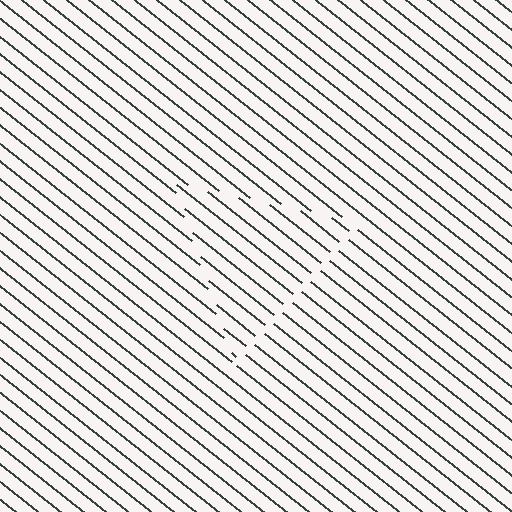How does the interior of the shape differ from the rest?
The interior of the shape contains the same grating, shifted by half a period — the contour is defined by the phase discontinuity where line-ends from the inner and outer gratings abut.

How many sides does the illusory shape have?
3 sides — the line-ends trace a triangle.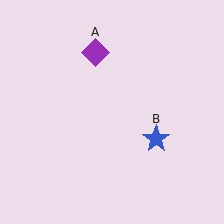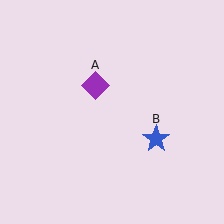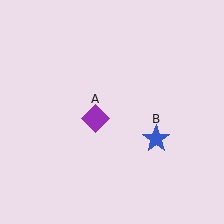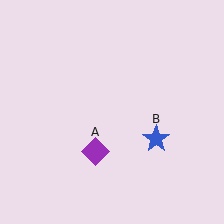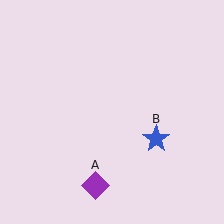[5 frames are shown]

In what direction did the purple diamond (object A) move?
The purple diamond (object A) moved down.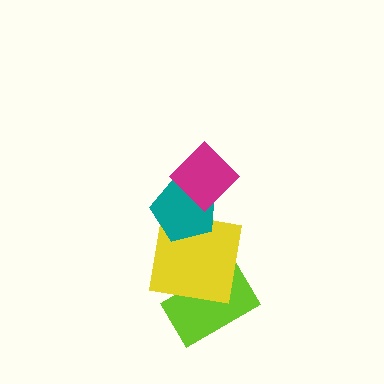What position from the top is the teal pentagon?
The teal pentagon is 2nd from the top.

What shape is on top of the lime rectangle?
The yellow square is on top of the lime rectangle.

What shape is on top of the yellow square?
The teal pentagon is on top of the yellow square.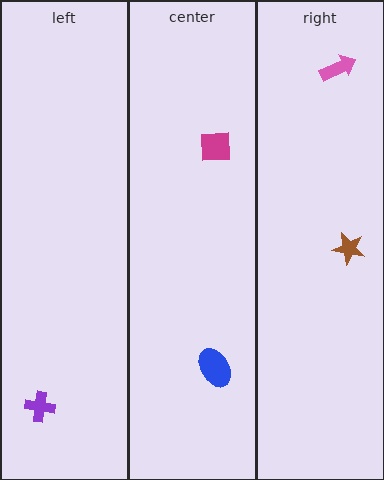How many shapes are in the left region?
1.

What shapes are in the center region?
The blue ellipse, the magenta square.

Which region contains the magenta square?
The center region.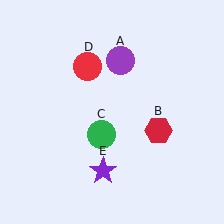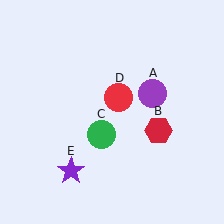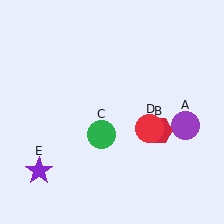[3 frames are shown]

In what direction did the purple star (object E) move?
The purple star (object E) moved left.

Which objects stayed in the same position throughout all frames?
Red hexagon (object B) and green circle (object C) remained stationary.